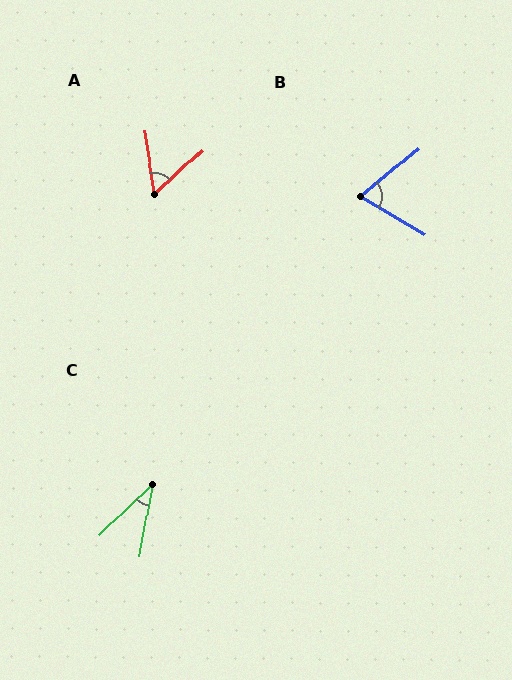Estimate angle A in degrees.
Approximately 56 degrees.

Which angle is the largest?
B, at approximately 70 degrees.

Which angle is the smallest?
C, at approximately 36 degrees.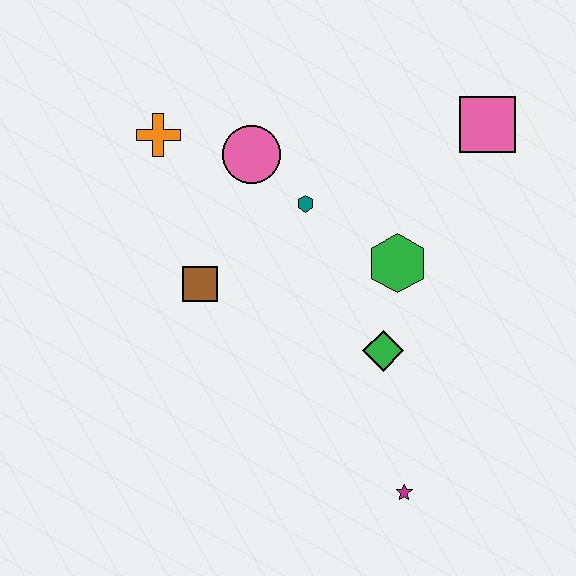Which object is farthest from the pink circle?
The magenta star is farthest from the pink circle.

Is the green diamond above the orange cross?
No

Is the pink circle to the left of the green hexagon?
Yes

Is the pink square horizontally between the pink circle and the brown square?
No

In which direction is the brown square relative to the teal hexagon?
The brown square is to the left of the teal hexagon.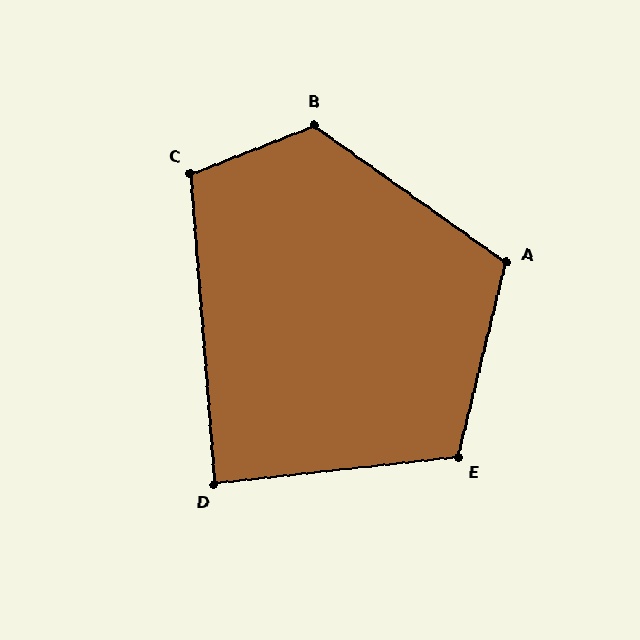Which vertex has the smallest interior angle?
D, at approximately 88 degrees.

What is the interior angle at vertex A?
Approximately 112 degrees (obtuse).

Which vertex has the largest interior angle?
B, at approximately 123 degrees.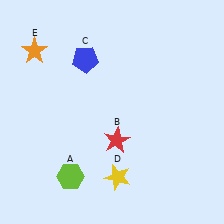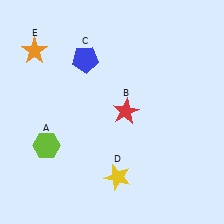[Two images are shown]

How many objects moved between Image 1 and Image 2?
2 objects moved between the two images.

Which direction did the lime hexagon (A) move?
The lime hexagon (A) moved up.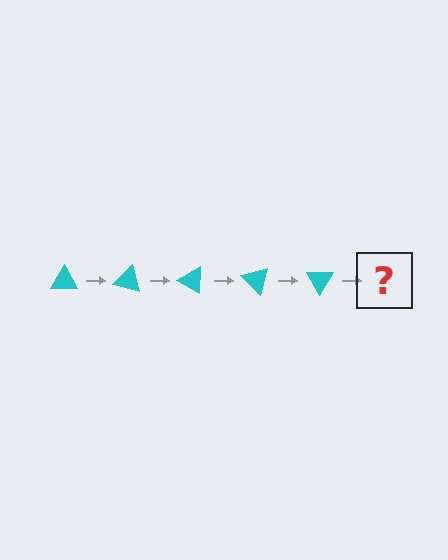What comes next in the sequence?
The next element should be a cyan triangle rotated 75 degrees.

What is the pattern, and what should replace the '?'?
The pattern is that the triangle rotates 15 degrees each step. The '?' should be a cyan triangle rotated 75 degrees.